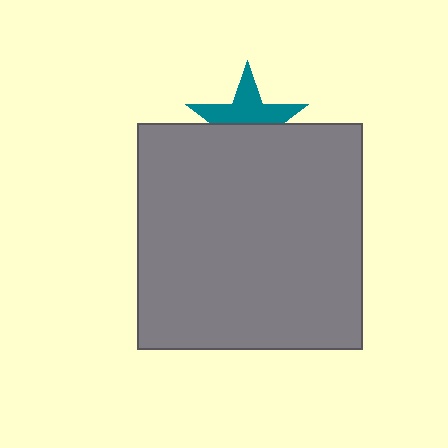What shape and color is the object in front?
The object in front is a gray square.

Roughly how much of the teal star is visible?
About half of it is visible (roughly 53%).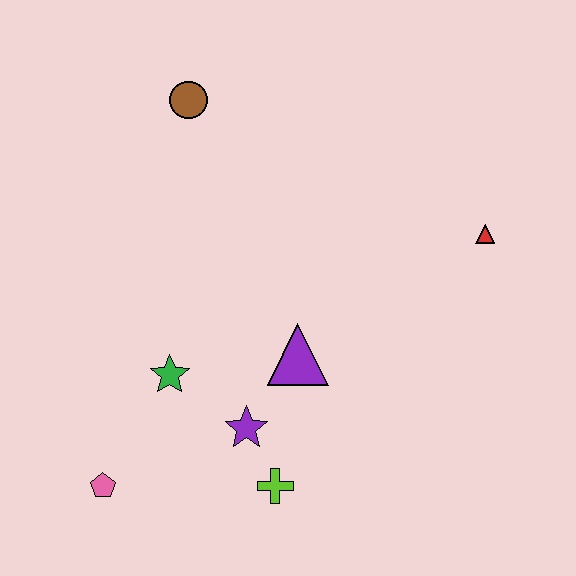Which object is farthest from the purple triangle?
The brown circle is farthest from the purple triangle.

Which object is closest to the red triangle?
The purple triangle is closest to the red triangle.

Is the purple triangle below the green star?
No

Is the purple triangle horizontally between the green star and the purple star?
No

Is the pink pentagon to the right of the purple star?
No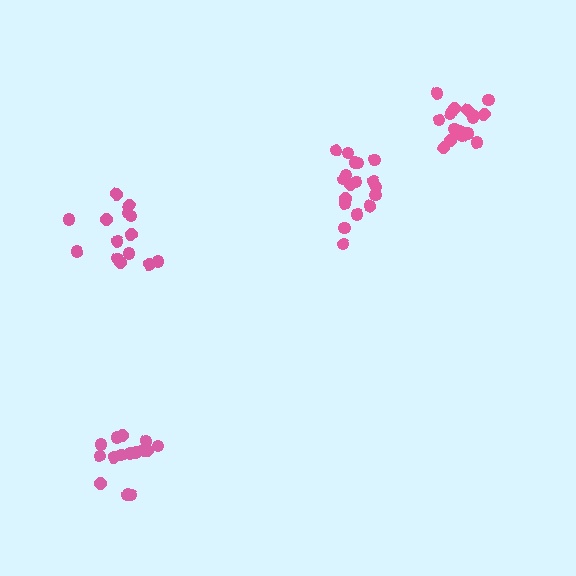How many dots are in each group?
Group 1: 18 dots, Group 2: 17 dots, Group 3: 14 dots, Group 4: 15 dots (64 total).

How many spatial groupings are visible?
There are 4 spatial groupings.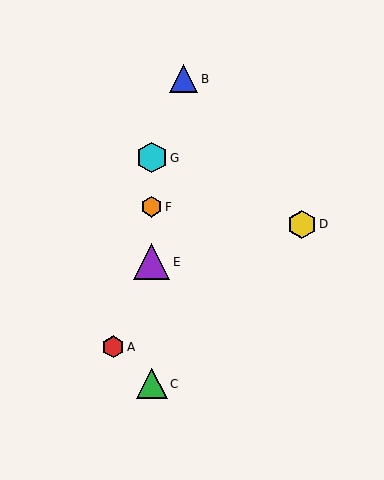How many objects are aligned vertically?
4 objects (C, E, F, G) are aligned vertically.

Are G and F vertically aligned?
Yes, both are at x≈152.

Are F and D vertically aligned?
No, F is at x≈152 and D is at x≈302.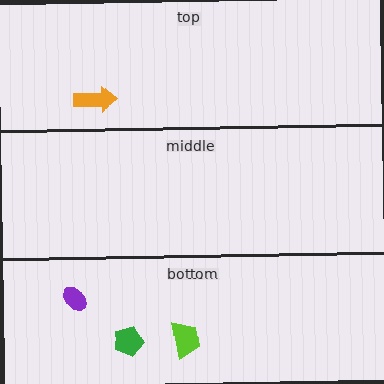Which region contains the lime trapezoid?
The bottom region.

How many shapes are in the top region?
1.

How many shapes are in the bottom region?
3.